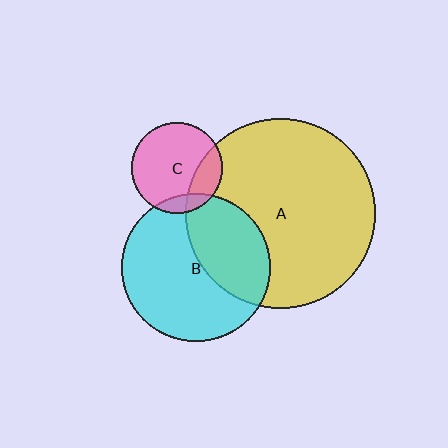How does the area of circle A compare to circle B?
Approximately 1.6 times.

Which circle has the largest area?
Circle A (yellow).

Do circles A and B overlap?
Yes.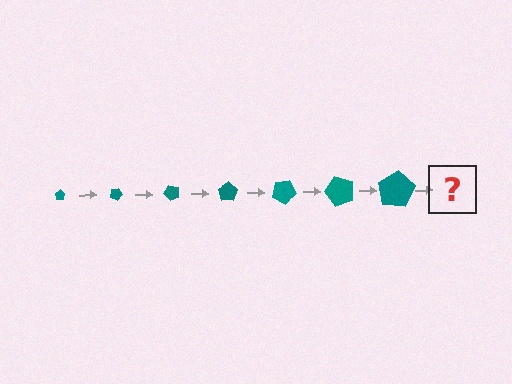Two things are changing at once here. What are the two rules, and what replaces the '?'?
The two rules are that the pentagon grows larger each step and it rotates 25 degrees each step. The '?' should be a pentagon, larger than the previous one and rotated 175 degrees from the start.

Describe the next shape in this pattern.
It should be a pentagon, larger than the previous one and rotated 175 degrees from the start.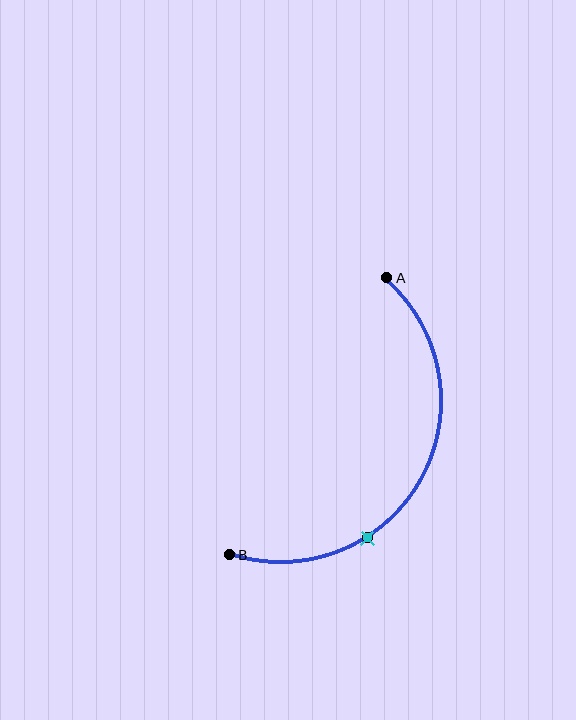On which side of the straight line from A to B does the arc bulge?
The arc bulges to the right of the straight line connecting A and B.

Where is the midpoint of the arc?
The arc midpoint is the point on the curve farthest from the straight line joining A and B. It sits to the right of that line.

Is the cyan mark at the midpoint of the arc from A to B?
No. The cyan mark lies on the arc but is closer to endpoint B. The arc midpoint would be at the point on the curve equidistant along the arc from both A and B.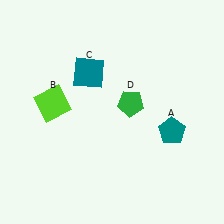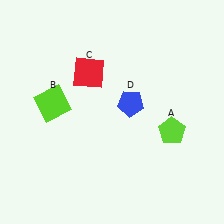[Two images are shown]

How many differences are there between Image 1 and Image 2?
There are 3 differences between the two images.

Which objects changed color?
A changed from teal to lime. C changed from teal to red. D changed from green to blue.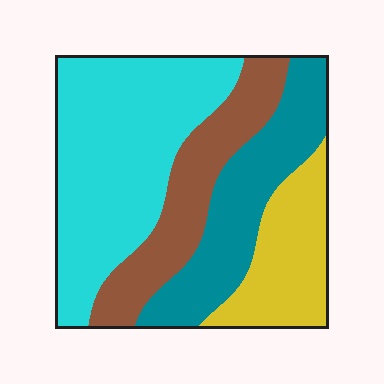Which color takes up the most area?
Cyan, at roughly 40%.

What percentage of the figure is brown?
Brown takes up less than a quarter of the figure.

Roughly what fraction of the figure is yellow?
Yellow covers 17% of the figure.